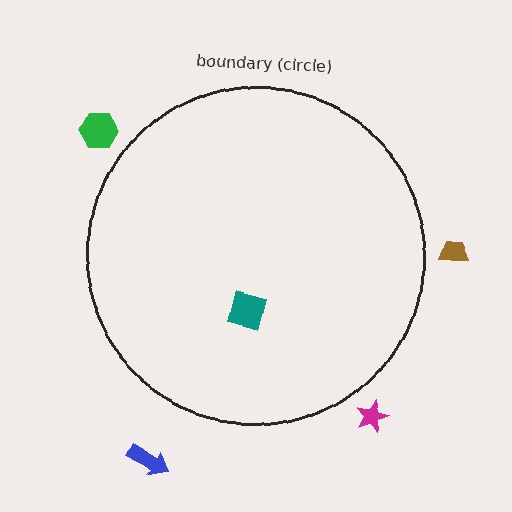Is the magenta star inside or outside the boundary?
Outside.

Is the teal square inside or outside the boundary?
Inside.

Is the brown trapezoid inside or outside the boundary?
Outside.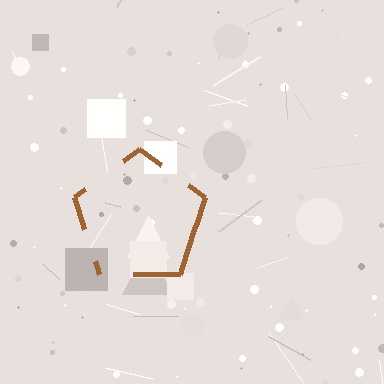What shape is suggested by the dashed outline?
The dashed outline suggests a pentagon.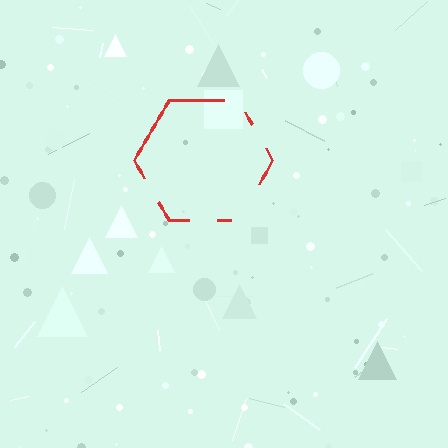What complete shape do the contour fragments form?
The contour fragments form a hexagon.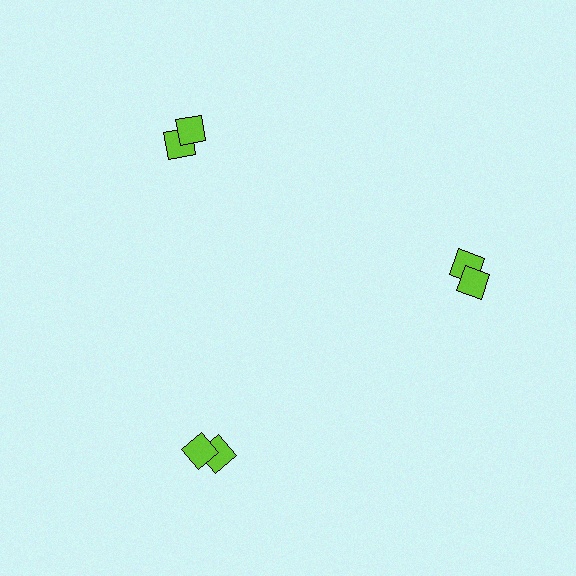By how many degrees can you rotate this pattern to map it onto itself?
The pattern maps onto itself every 120 degrees of rotation.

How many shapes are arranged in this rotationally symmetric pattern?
There are 6 shapes, arranged in 3 groups of 2.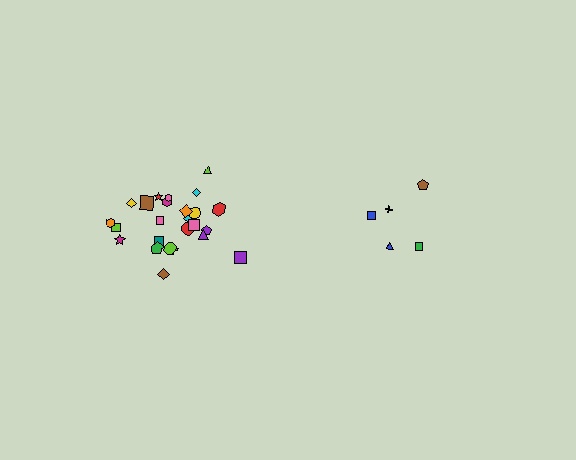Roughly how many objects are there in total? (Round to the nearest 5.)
Roughly 30 objects in total.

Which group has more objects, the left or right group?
The left group.